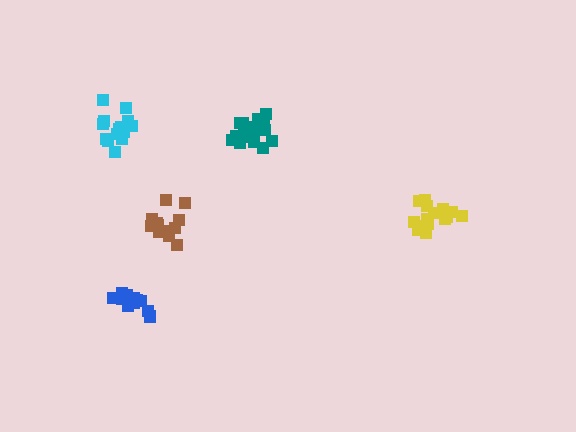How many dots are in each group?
Group 1: 17 dots, Group 2: 12 dots, Group 3: 14 dots, Group 4: 14 dots, Group 5: 16 dots (73 total).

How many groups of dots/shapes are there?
There are 5 groups.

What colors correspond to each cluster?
The clusters are colored: teal, brown, cyan, blue, yellow.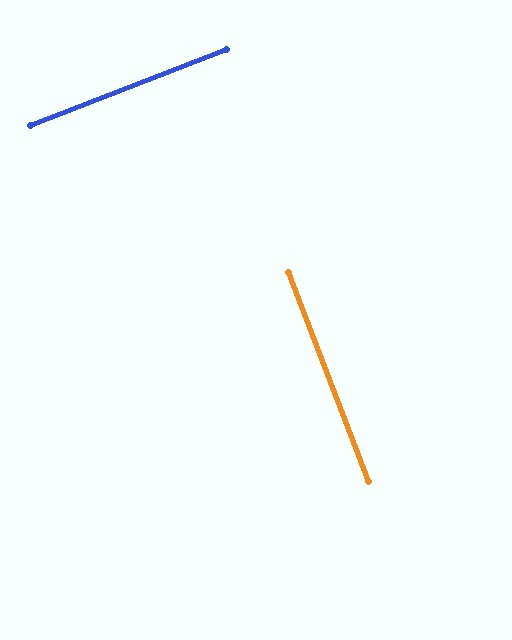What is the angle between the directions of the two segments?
Approximately 90 degrees.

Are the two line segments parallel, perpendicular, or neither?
Perpendicular — they meet at approximately 90°.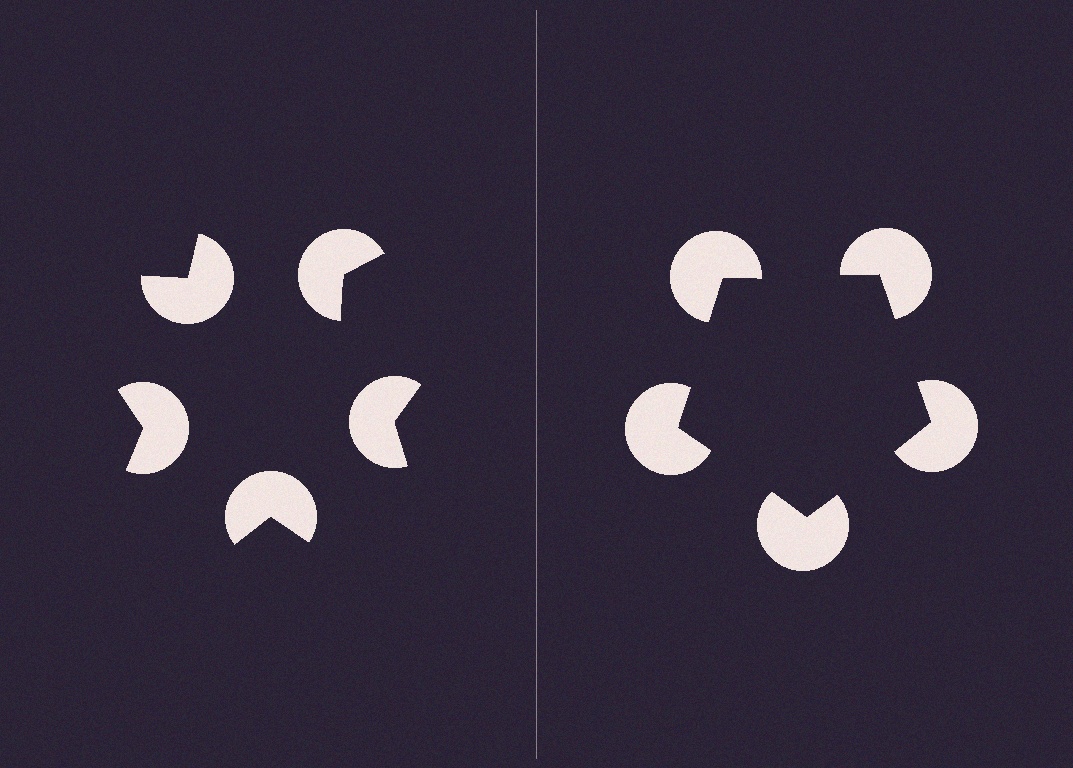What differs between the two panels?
The pac-man discs are positioned identically on both sides; only the wedge orientations differ. On the right they align to a pentagon; on the left they are misaligned.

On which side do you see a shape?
An illusory pentagon appears on the right side. On the left side the wedge cuts are rotated, so no coherent shape forms.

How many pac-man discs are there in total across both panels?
10 — 5 on each side.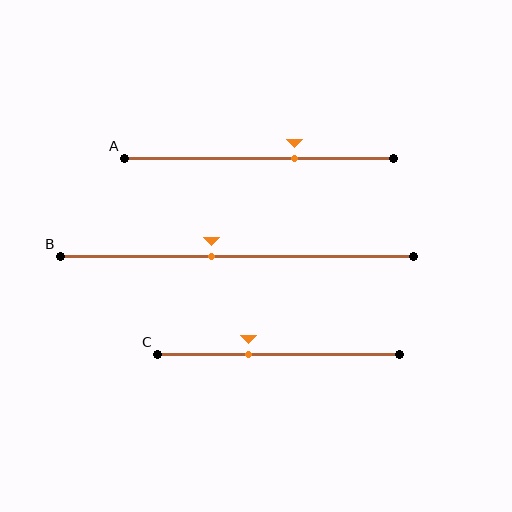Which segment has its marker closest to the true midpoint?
Segment B has its marker closest to the true midpoint.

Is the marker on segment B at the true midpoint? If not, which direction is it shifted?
No, the marker on segment B is shifted to the left by about 7% of the segment length.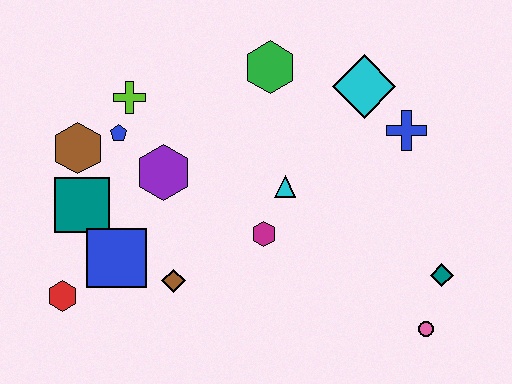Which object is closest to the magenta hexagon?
The cyan triangle is closest to the magenta hexagon.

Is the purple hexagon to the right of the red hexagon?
Yes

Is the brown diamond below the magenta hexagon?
Yes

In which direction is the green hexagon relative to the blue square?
The green hexagon is above the blue square.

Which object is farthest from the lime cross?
The pink circle is farthest from the lime cross.